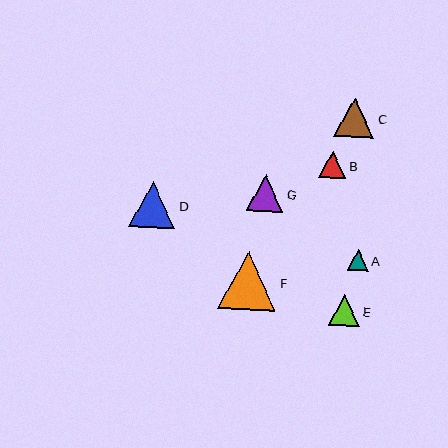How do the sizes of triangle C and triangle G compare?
Triangle C and triangle G are approximately the same size.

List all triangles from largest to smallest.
From largest to smallest: F, D, C, G, E, B, A.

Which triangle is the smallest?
Triangle A is the smallest with a size of approximately 21 pixels.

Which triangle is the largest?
Triangle F is the largest with a size of approximately 59 pixels.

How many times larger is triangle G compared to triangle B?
Triangle G is approximately 1.4 times the size of triangle B.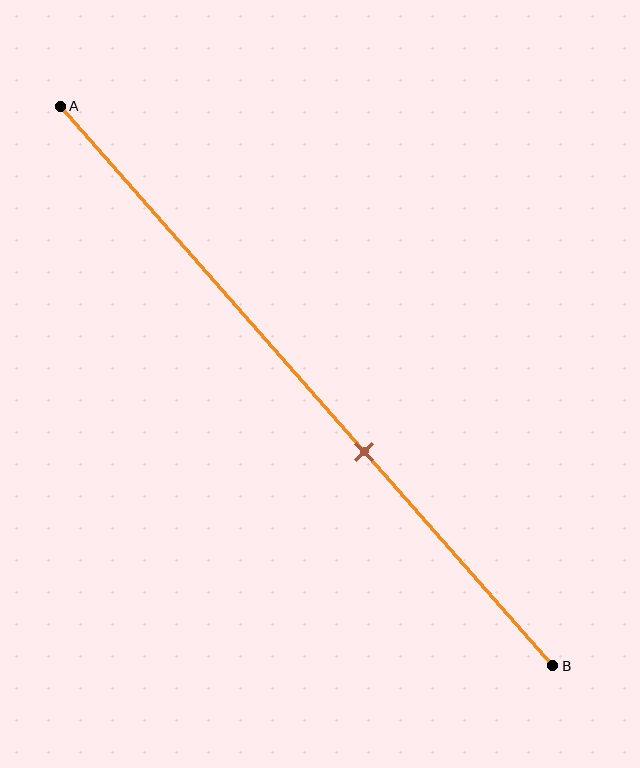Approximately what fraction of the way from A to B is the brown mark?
The brown mark is approximately 60% of the way from A to B.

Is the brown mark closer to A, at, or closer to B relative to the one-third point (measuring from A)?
The brown mark is closer to point B than the one-third point of segment AB.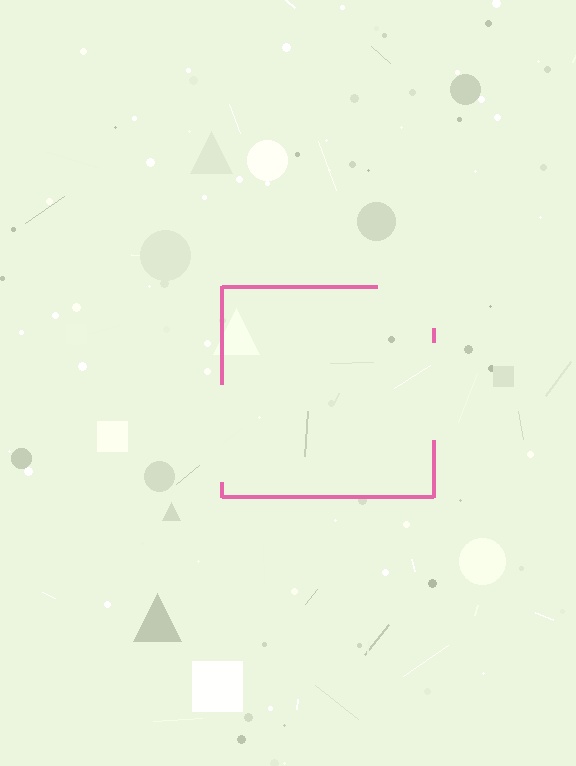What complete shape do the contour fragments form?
The contour fragments form a square.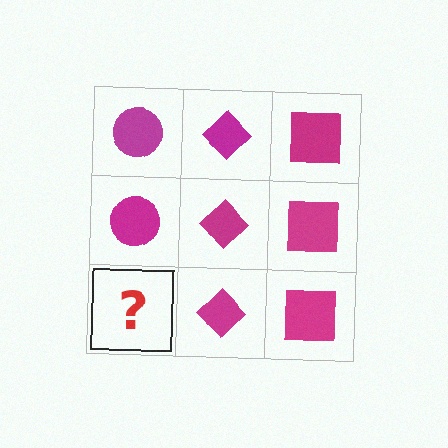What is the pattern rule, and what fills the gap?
The rule is that each column has a consistent shape. The gap should be filled with a magenta circle.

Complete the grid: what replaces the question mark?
The question mark should be replaced with a magenta circle.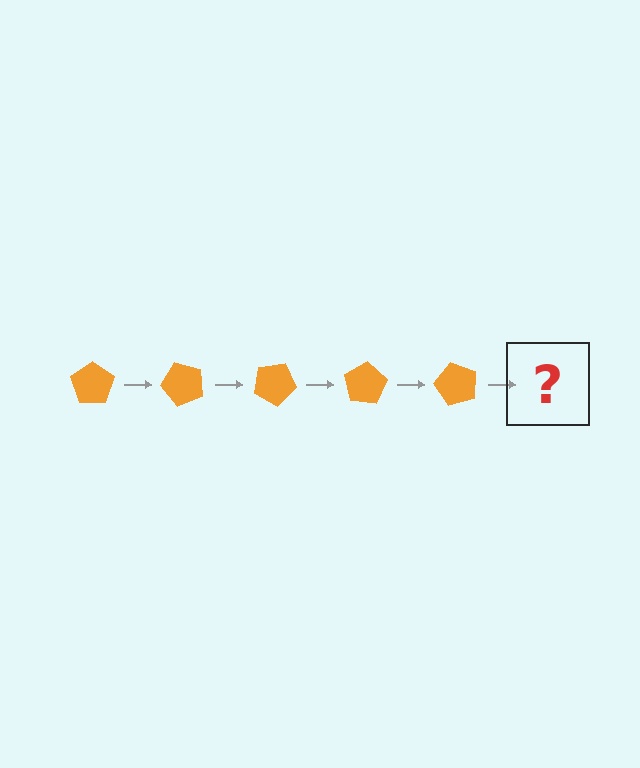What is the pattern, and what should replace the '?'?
The pattern is that the pentagon rotates 50 degrees each step. The '?' should be an orange pentagon rotated 250 degrees.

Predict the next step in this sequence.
The next step is an orange pentagon rotated 250 degrees.